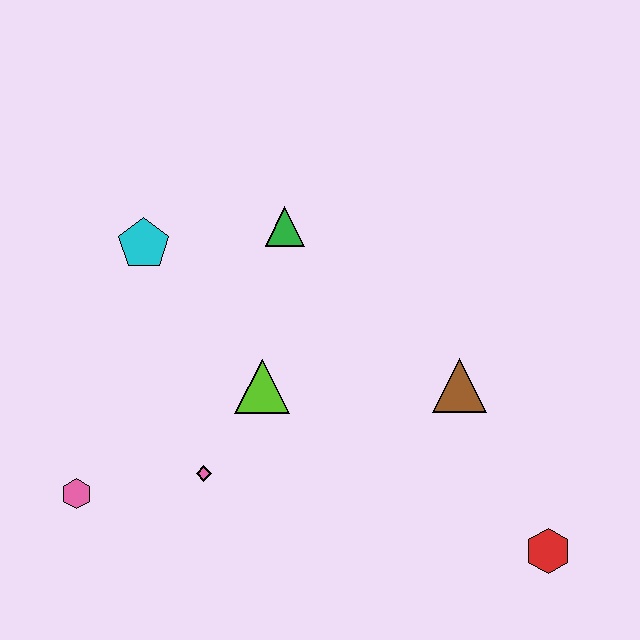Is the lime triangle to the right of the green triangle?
No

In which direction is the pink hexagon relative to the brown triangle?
The pink hexagon is to the left of the brown triangle.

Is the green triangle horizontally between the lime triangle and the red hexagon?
Yes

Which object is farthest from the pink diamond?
The red hexagon is farthest from the pink diamond.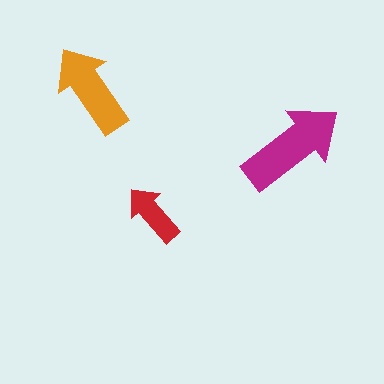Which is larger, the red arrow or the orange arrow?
The orange one.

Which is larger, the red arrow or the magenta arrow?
The magenta one.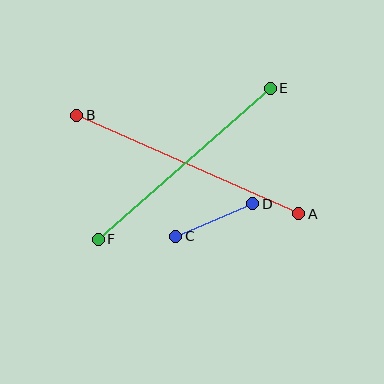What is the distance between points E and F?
The distance is approximately 228 pixels.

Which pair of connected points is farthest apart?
Points A and B are farthest apart.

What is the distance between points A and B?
The distance is approximately 243 pixels.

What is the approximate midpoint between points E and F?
The midpoint is at approximately (184, 164) pixels.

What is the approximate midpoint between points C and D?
The midpoint is at approximately (214, 220) pixels.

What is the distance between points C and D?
The distance is approximately 84 pixels.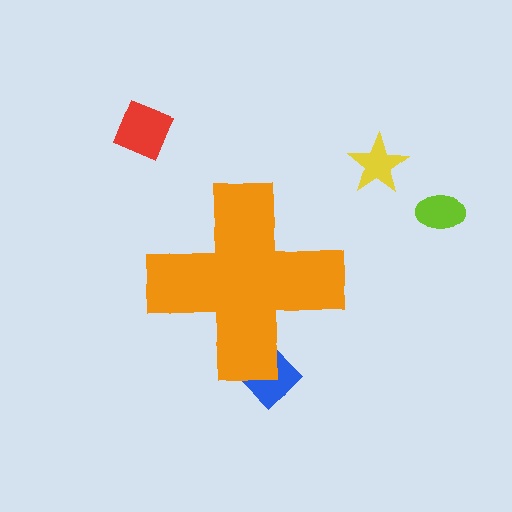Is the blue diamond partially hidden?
Yes, the blue diamond is partially hidden behind the orange cross.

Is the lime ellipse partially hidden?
No, the lime ellipse is fully visible.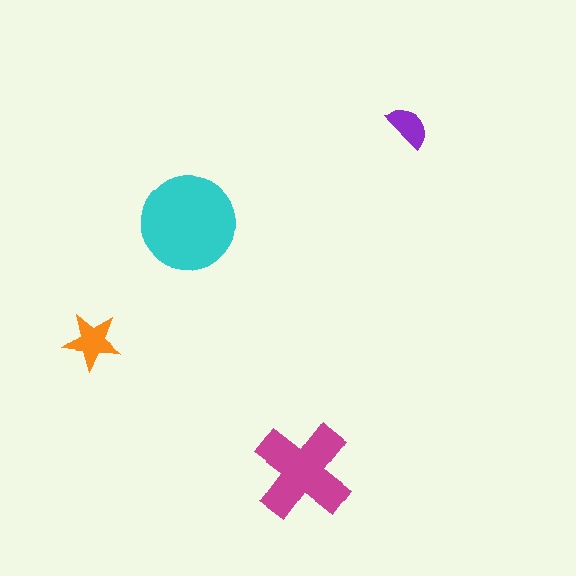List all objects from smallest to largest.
The purple semicircle, the orange star, the magenta cross, the cyan circle.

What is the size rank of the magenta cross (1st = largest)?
2nd.